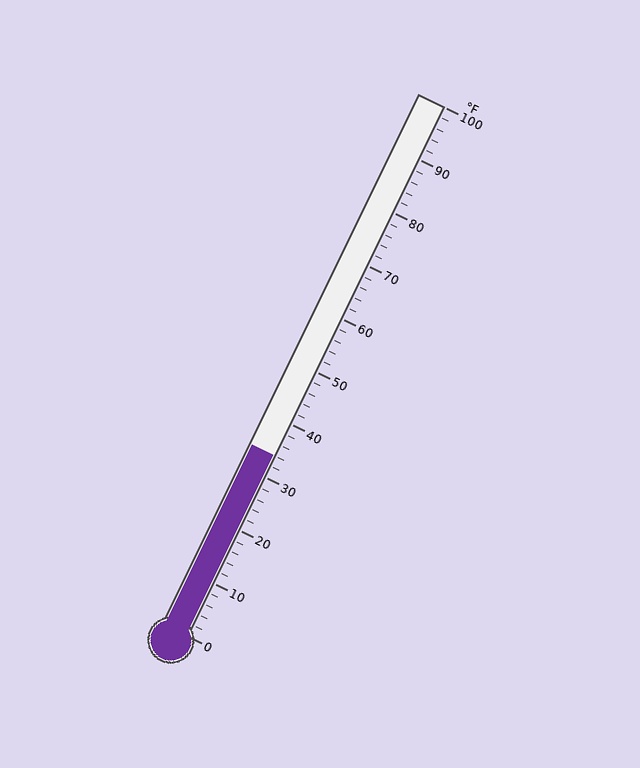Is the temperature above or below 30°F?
The temperature is above 30°F.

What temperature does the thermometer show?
The thermometer shows approximately 34°F.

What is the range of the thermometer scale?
The thermometer scale ranges from 0°F to 100°F.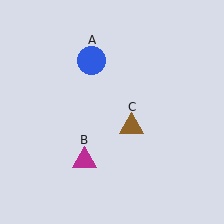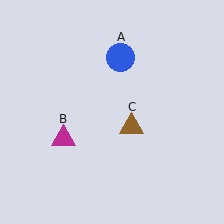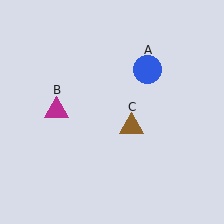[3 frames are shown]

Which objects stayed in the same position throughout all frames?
Brown triangle (object C) remained stationary.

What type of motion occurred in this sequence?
The blue circle (object A), magenta triangle (object B) rotated clockwise around the center of the scene.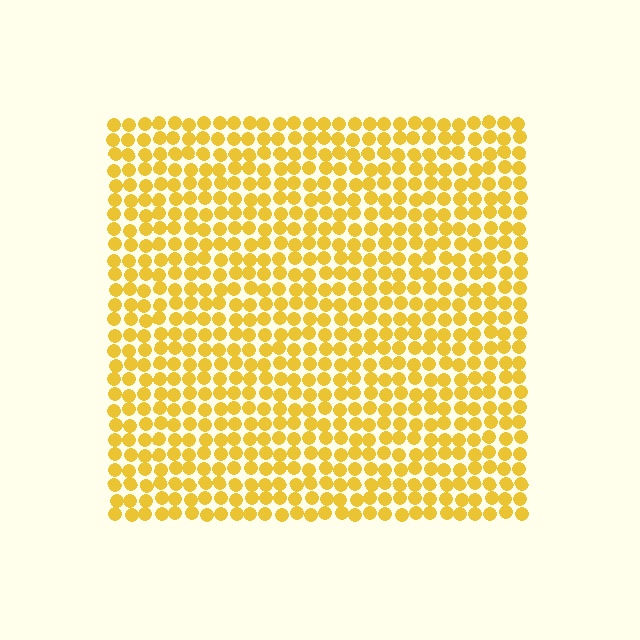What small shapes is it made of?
It is made of small circles.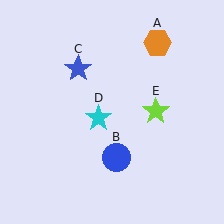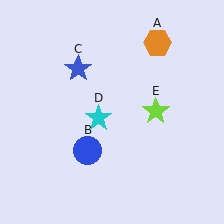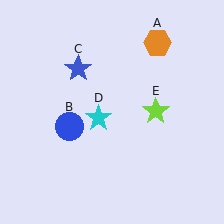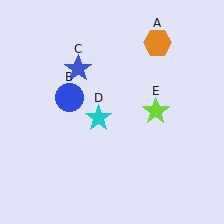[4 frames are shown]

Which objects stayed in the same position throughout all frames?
Orange hexagon (object A) and blue star (object C) and cyan star (object D) and lime star (object E) remained stationary.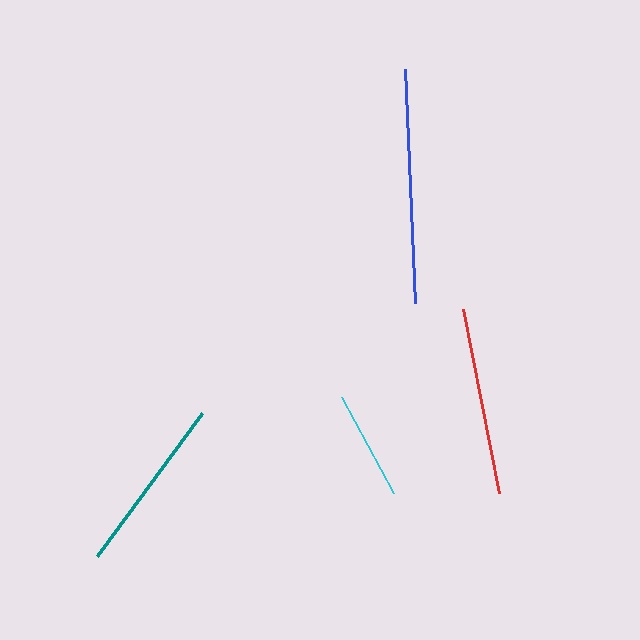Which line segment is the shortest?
The cyan line is the shortest at approximately 109 pixels.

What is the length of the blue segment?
The blue segment is approximately 233 pixels long.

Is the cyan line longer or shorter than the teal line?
The teal line is longer than the cyan line.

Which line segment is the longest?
The blue line is the longest at approximately 233 pixels.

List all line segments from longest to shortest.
From longest to shortest: blue, red, teal, cyan.